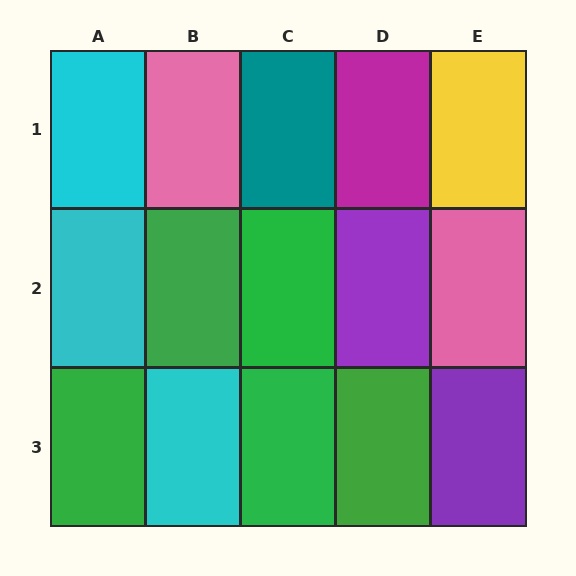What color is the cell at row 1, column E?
Yellow.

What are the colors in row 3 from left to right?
Green, cyan, green, green, purple.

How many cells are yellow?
1 cell is yellow.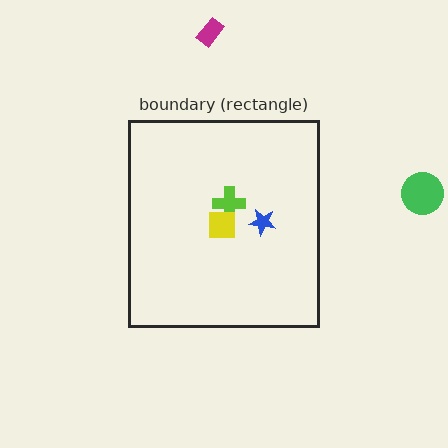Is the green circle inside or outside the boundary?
Outside.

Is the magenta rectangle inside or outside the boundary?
Outside.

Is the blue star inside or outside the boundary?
Inside.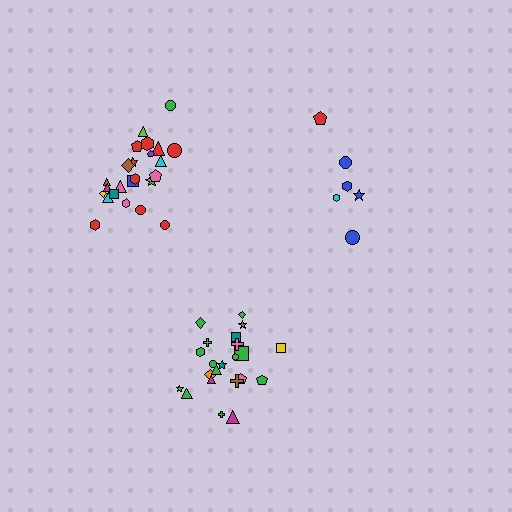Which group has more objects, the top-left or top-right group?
The top-left group.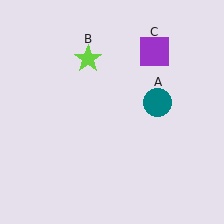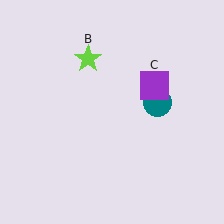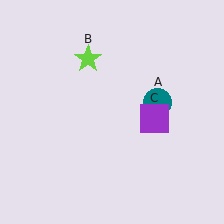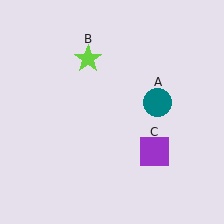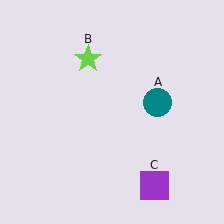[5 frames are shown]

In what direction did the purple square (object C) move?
The purple square (object C) moved down.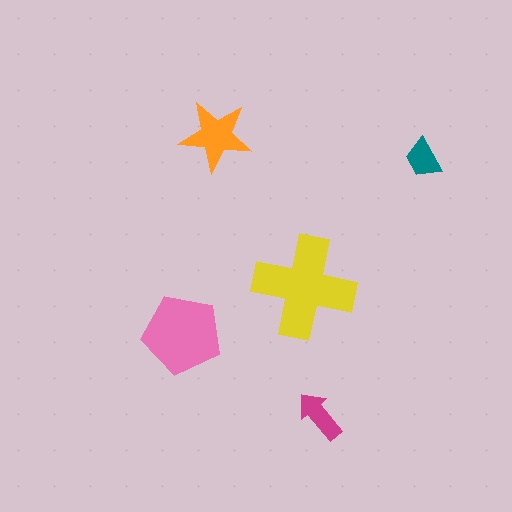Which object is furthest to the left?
The pink pentagon is leftmost.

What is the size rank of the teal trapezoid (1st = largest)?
5th.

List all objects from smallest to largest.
The teal trapezoid, the magenta arrow, the orange star, the pink pentagon, the yellow cross.